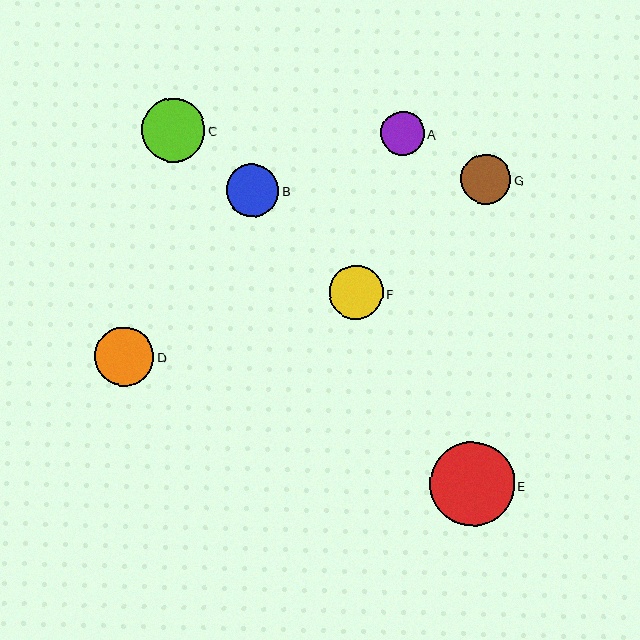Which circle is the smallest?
Circle A is the smallest with a size of approximately 44 pixels.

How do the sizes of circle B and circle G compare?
Circle B and circle G are approximately the same size.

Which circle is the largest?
Circle E is the largest with a size of approximately 84 pixels.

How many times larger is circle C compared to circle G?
Circle C is approximately 1.3 times the size of circle G.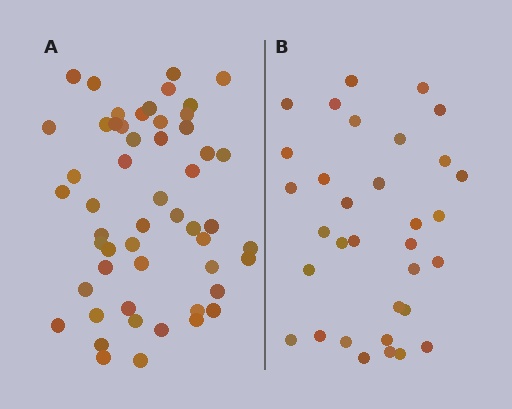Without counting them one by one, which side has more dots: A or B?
Region A (the left region) has more dots.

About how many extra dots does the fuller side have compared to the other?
Region A has approximately 20 more dots than region B.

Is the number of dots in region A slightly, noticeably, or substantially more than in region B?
Region A has substantially more. The ratio is roughly 1.6 to 1.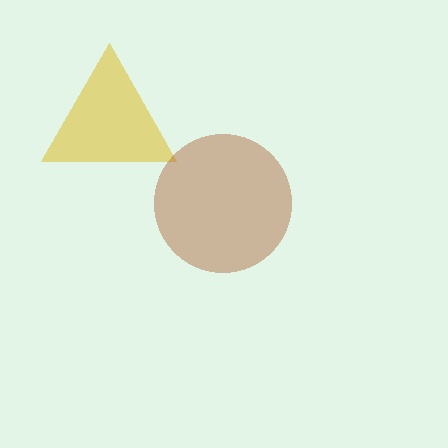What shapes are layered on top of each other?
The layered shapes are: a yellow triangle, a brown circle.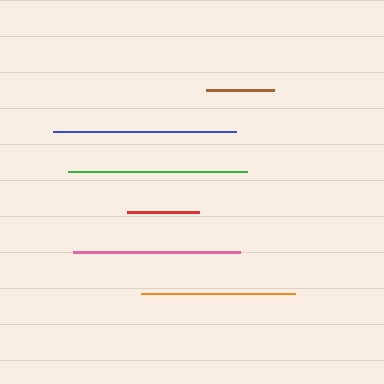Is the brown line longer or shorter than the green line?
The green line is longer than the brown line.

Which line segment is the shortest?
The brown line is the shortest at approximately 67 pixels.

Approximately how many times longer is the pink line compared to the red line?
The pink line is approximately 2.3 times the length of the red line.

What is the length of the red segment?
The red segment is approximately 71 pixels long.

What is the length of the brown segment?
The brown segment is approximately 67 pixels long.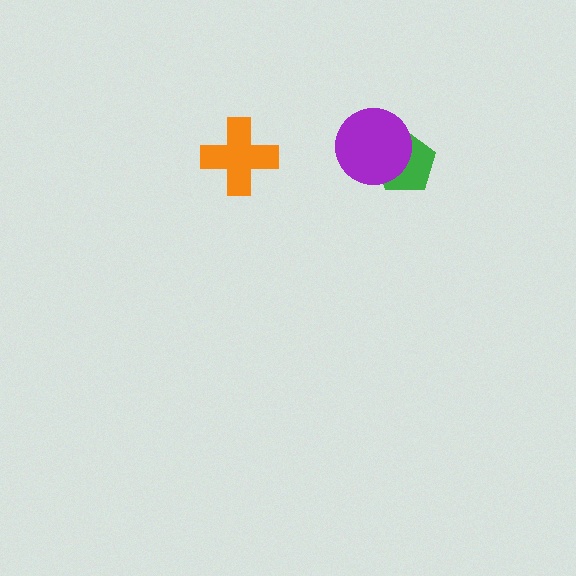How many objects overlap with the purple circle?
1 object overlaps with the purple circle.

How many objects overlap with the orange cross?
0 objects overlap with the orange cross.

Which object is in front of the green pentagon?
The purple circle is in front of the green pentagon.